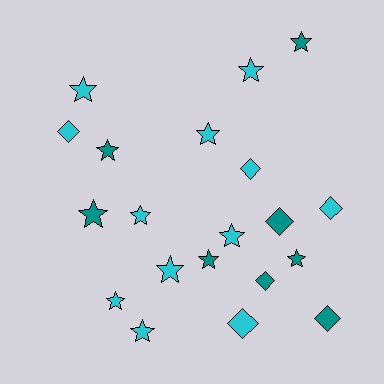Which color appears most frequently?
Cyan, with 12 objects.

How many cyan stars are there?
There are 8 cyan stars.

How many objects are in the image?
There are 20 objects.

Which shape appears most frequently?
Star, with 13 objects.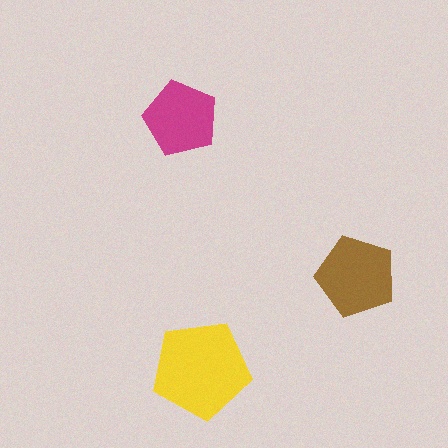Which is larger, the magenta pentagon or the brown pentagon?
The brown one.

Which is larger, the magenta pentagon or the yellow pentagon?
The yellow one.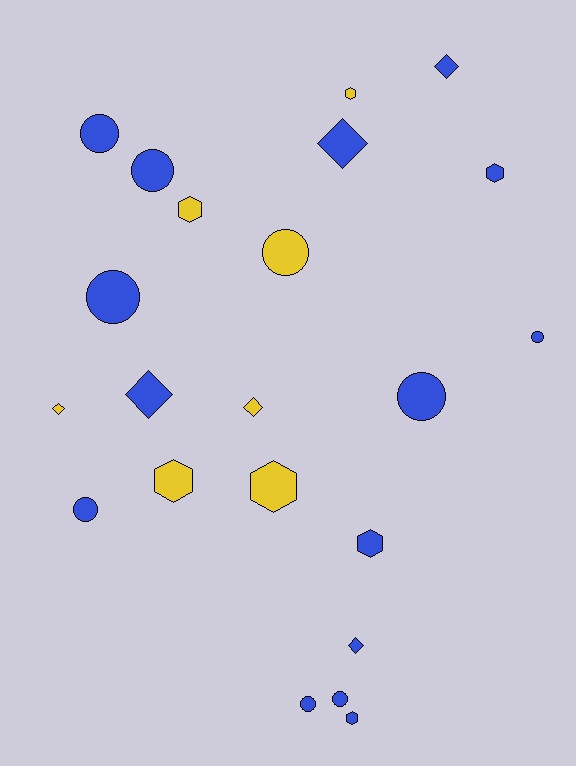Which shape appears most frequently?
Circle, with 9 objects.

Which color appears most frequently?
Blue, with 15 objects.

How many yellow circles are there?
There is 1 yellow circle.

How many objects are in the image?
There are 22 objects.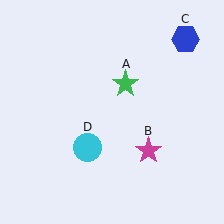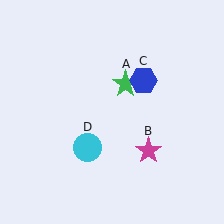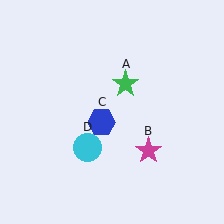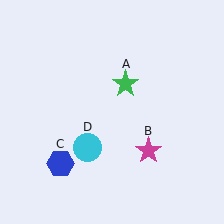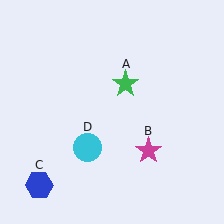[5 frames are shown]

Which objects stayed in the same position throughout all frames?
Green star (object A) and magenta star (object B) and cyan circle (object D) remained stationary.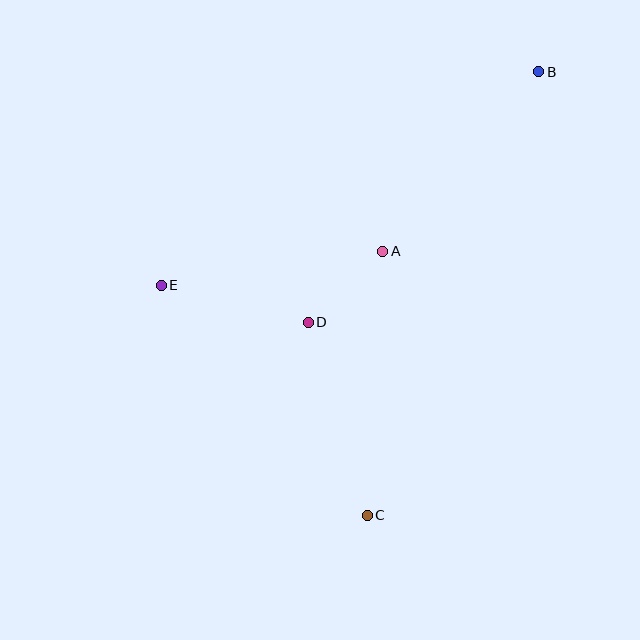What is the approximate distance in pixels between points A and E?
The distance between A and E is approximately 224 pixels.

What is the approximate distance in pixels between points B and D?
The distance between B and D is approximately 340 pixels.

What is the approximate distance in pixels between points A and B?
The distance between A and B is approximately 237 pixels.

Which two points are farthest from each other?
Points B and C are farthest from each other.